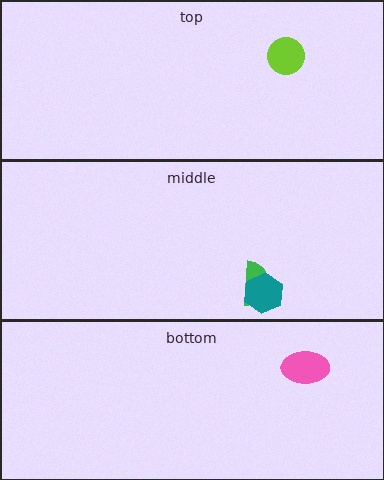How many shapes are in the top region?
1.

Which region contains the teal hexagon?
The middle region.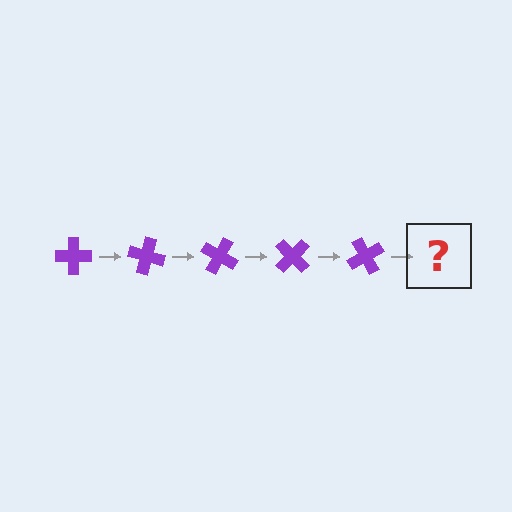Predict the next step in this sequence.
The next step is a purple cross rotated 75 degrees.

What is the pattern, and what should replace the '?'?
The pattern is that the cross rotates 15 degrees each step. The '?' should be a purple cross rotated 75 degrees.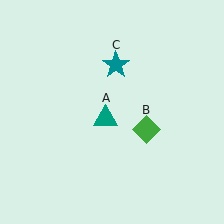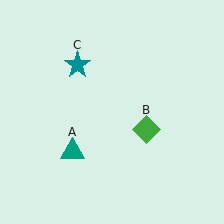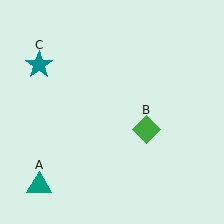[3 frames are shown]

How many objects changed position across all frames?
2 objects changed position: teal triangle (object A), teal star (object C).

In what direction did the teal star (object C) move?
The teal star (object C) moved left.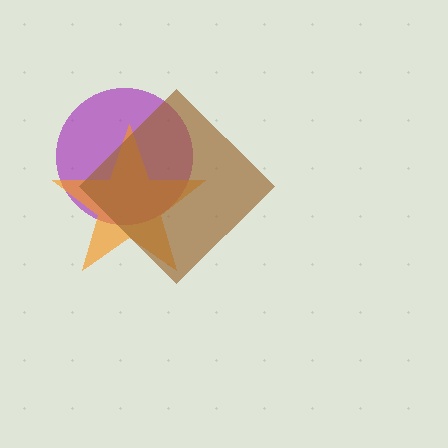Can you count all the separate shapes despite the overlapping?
Yes, there are 3 separate shapes.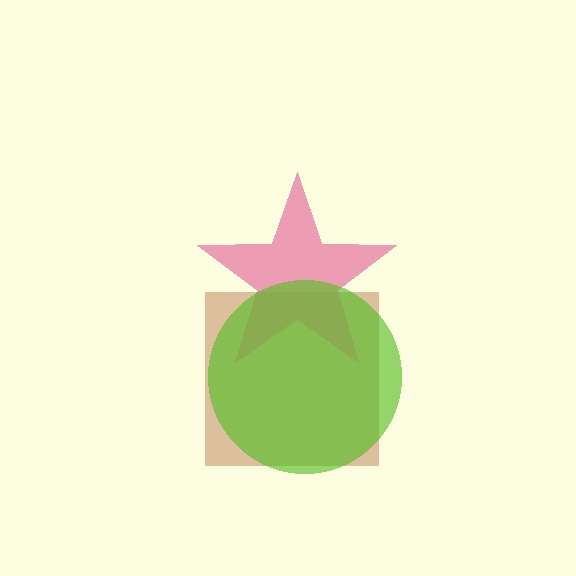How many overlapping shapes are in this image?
There are 3 overlapping shapes in the image.